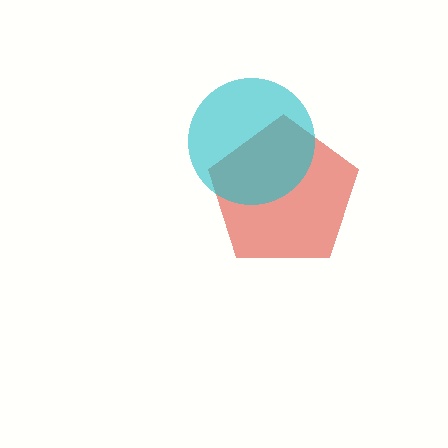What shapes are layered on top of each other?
The layered shapes are: a red pentagon, a cyan circle.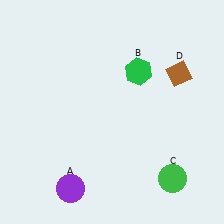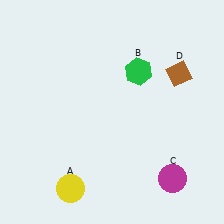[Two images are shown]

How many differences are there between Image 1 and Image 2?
There are 2 differences between the two images.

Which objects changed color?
A changed from purple to yellow. C changed from green to magenta.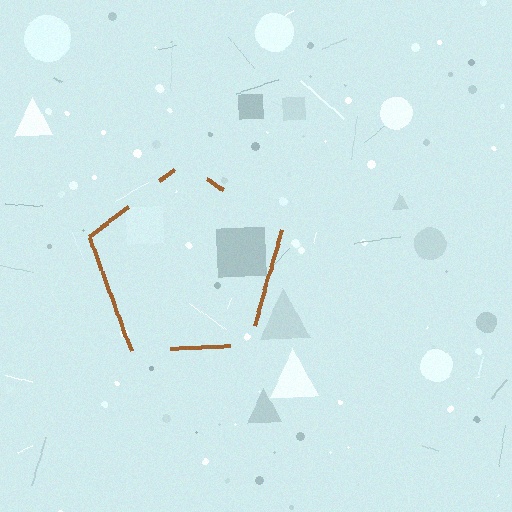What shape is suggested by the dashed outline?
The dashed outline suggests a pentagon.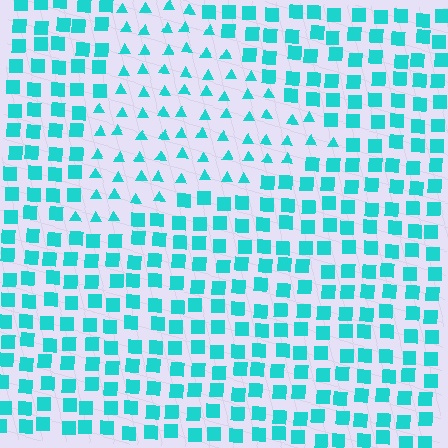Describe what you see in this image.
The image is filled with small cyan elements arranged in a uniform grid. A triangle-shaped region contains triangles, while the surrounding area contains squares. The boundary is defined purely by the change in element shape.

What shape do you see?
I see a triangle.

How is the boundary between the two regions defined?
The boundary is defined by a change in element shape: triangles inside vs. squares outside. All elements share the same color and spacing.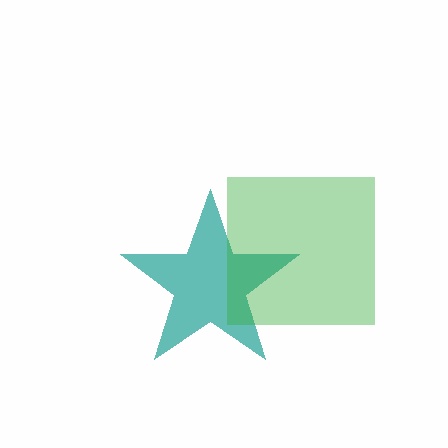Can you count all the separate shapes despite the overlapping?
Yes, there are 2 separate shapes.